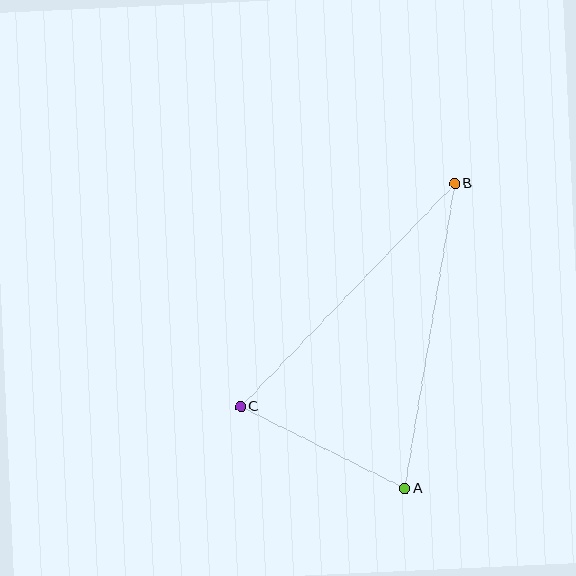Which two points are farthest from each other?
Points B and C are farthest from each other.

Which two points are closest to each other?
Points A and C are closest to each other.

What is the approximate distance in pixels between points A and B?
The distance between A and B is approximately 309 pixels.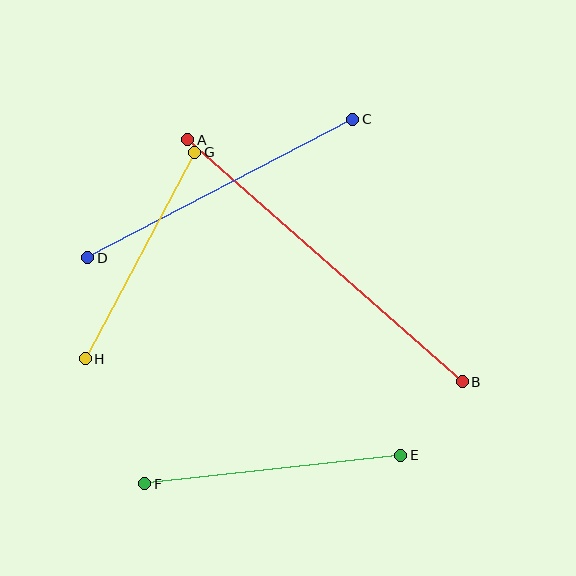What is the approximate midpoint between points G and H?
The midpoint is at approximately (140, 255) pixels.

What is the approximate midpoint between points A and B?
The midpoint is at approximately (325, 261) pixels.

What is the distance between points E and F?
The distance is approximately 257 pixels.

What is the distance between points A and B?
The distance is approximately 366 pixels.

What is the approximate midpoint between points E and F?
The midpoint is at approximately (273, 469) pixels.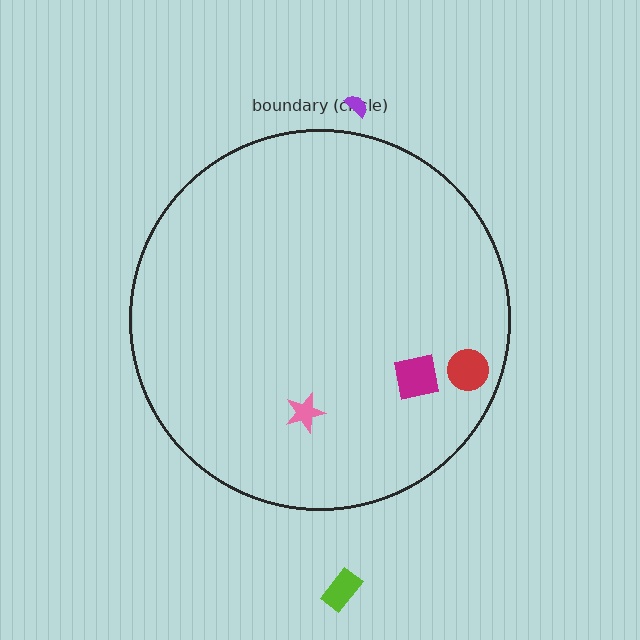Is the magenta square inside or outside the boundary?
Inside.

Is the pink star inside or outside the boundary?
Inside.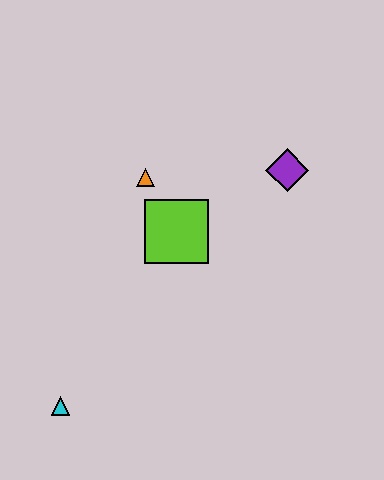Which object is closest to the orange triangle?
The lime square is closest to the orange triangle.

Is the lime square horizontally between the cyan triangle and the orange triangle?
No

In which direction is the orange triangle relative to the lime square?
The orange triangle is above the lime square.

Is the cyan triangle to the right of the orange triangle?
No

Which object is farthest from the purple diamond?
The cyan triangle is farthest from the purple diamond.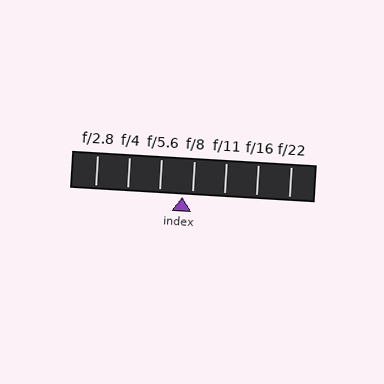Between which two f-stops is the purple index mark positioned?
The index mark is between f/5.6 and f/8.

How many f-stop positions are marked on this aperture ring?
There are 7 f-stop positions marked.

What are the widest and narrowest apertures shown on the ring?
The widest aperture shown is f/2.8 and the narrowest is f/22.